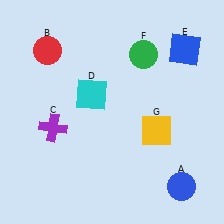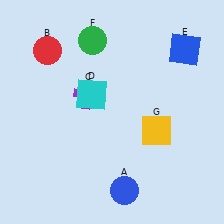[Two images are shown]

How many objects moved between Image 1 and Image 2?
3 objects moved between the two images.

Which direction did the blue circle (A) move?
The blue circle (A) moved left.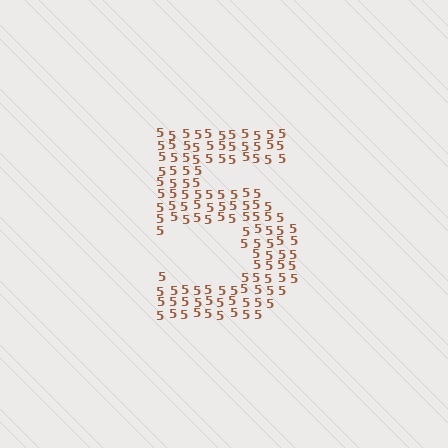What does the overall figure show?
The overall figure shows the digit 5.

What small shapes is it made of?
It is made of small digit 5's.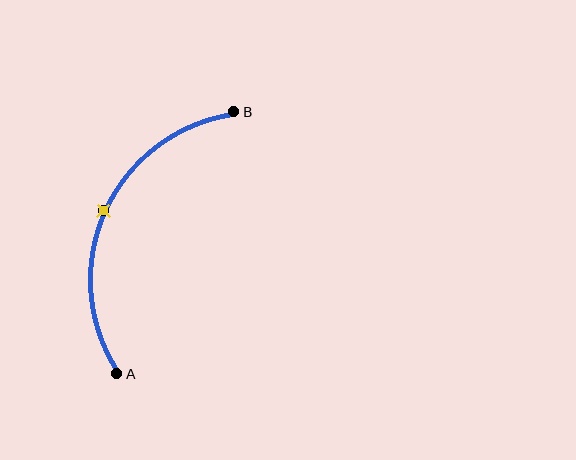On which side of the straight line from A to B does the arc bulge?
The arc bulges to the left of the straight line connecting A and B.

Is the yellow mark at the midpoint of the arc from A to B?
Yes. The yellow mark lies on the arc at equal arc-length from both A and B — it is the arc midpoint.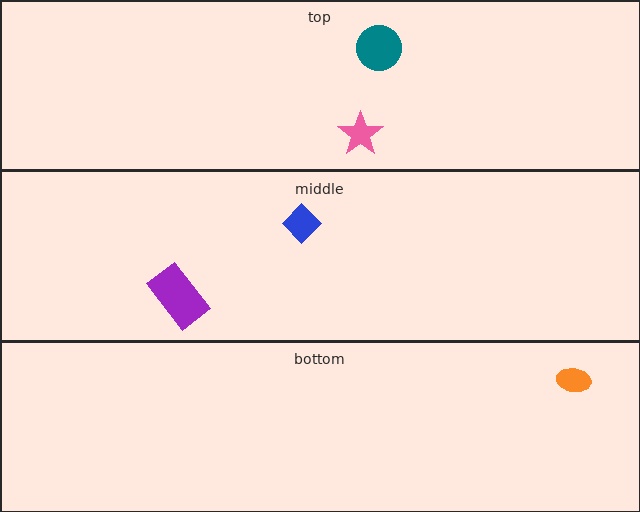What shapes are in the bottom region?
The orange ellipse.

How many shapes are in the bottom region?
1.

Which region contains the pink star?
The top region.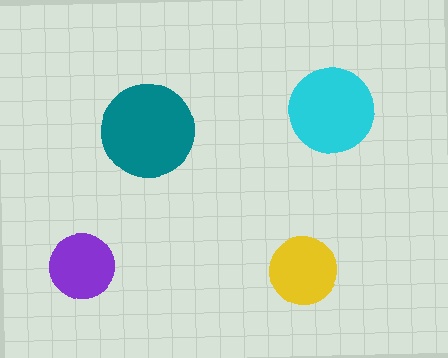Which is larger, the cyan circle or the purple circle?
The cyan one.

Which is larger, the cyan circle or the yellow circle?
The cyan one.